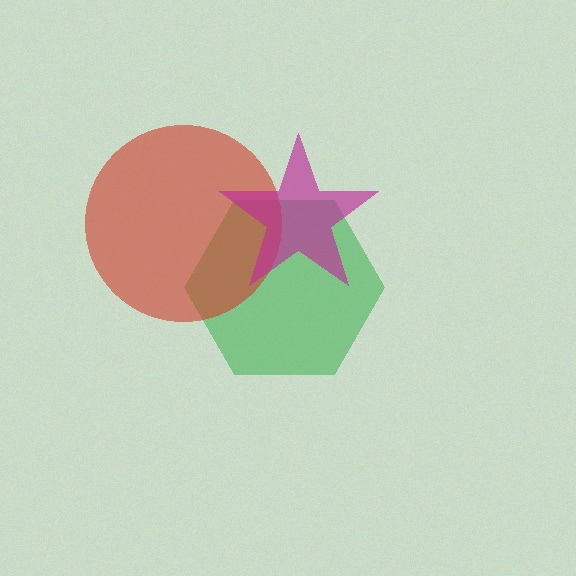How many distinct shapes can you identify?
There are 3 distinct shapes: a green hexagon, a red circle, a magenta star.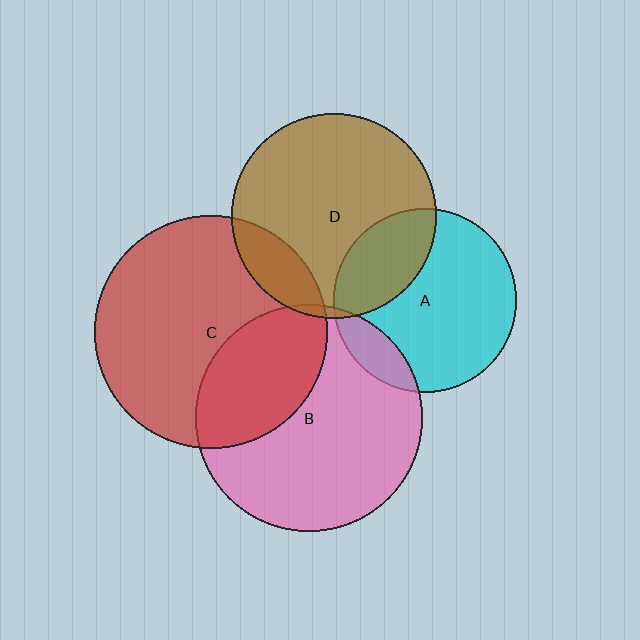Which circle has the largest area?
Circle C (red).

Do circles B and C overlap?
Yes.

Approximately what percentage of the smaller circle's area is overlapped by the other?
Approximately 30%.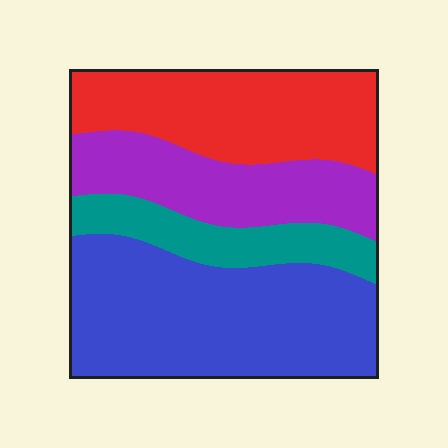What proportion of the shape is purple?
Purple takes up about one fifth (1/5) of the shape.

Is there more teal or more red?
Red.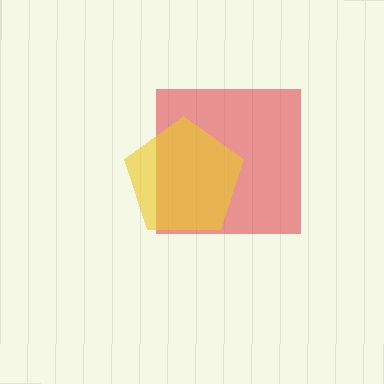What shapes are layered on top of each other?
The layered shapes are: a red square, a yellow pentagon.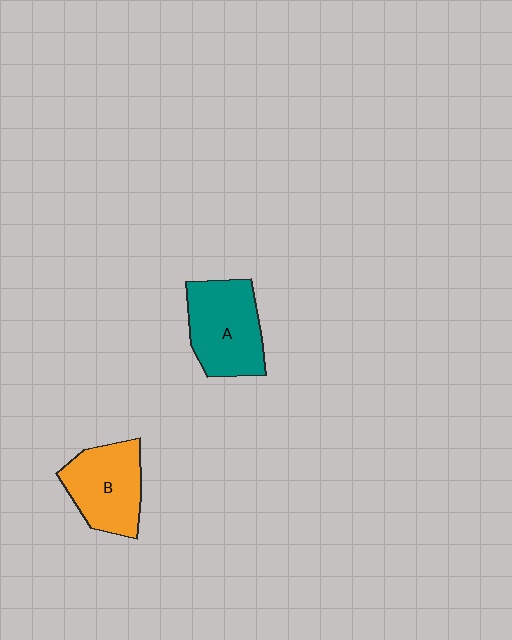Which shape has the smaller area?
Shape B (orange).